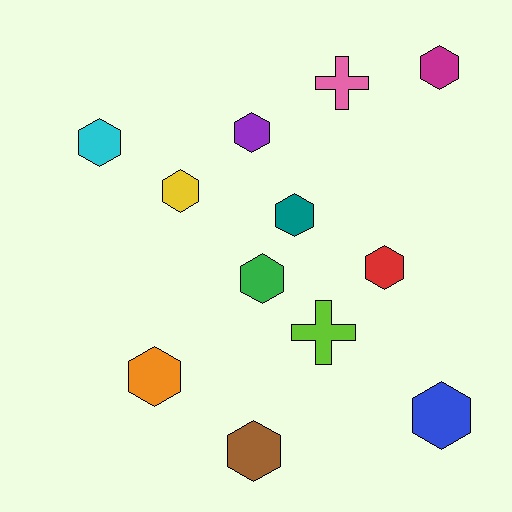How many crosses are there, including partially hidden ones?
There are 2 crosses.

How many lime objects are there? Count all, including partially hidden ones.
There is 1 lime object.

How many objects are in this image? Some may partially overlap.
There are 12 objects.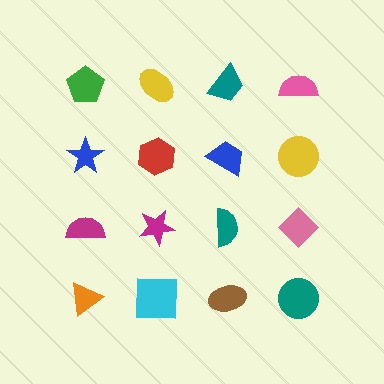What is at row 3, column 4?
A pink diamond.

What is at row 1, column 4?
A pink semicircle.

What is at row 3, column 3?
A teal semicircle.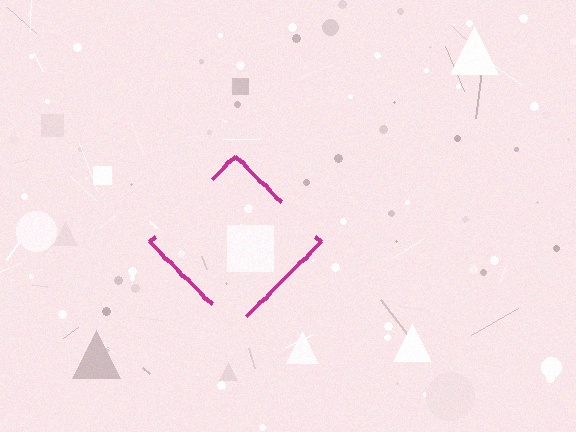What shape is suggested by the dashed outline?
The dashed outline suggests a diamond.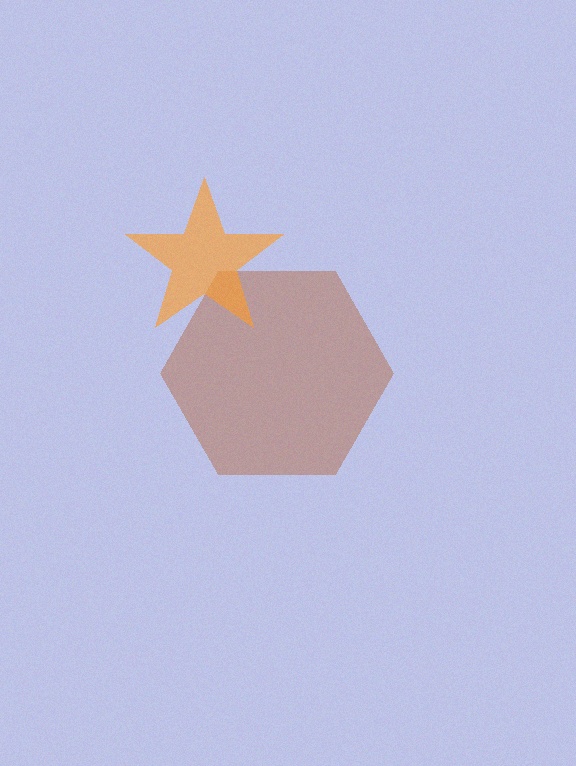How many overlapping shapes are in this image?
There are 2 overlapping shapes in the image.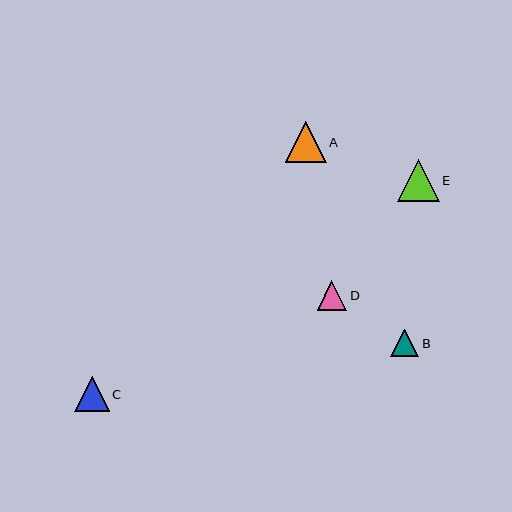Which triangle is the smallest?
Triangle B is the smallest with a size of approximately 28 pixels.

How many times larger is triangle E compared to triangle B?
Triangle E is approximately 1.5 times the size of triangle B.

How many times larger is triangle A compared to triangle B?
Triangle A is approximately 1.5 times the size of triangle B.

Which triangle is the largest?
Triangle E is the largest with a size of approximately 42 pixels.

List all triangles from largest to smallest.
From largest to smallest: E, A, C, D, B.